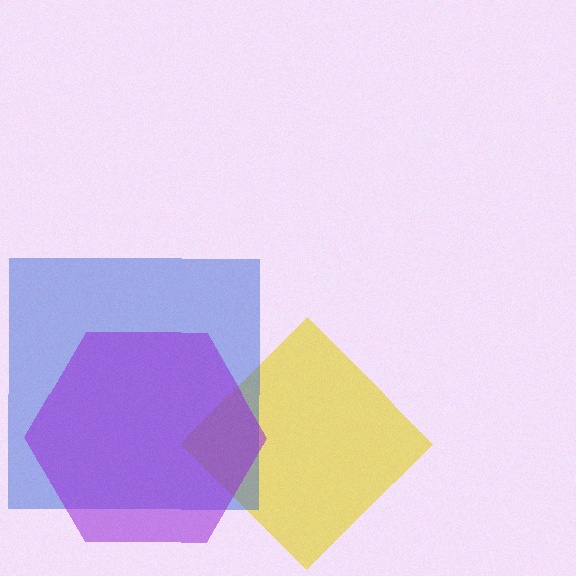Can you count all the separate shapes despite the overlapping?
Yes, there are 3 separate shapes.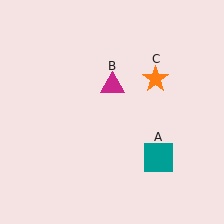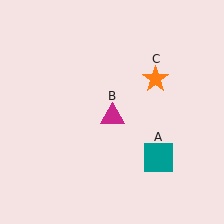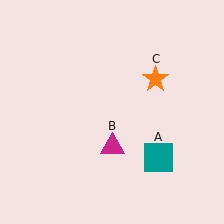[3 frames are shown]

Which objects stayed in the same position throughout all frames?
Teal square (object A) and orange star (object C) remained stationary.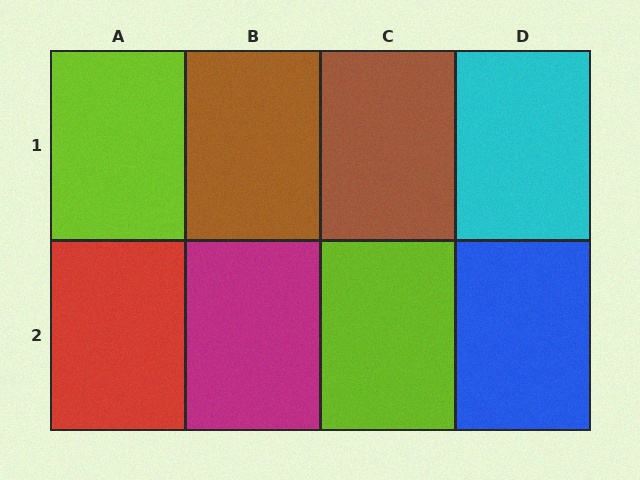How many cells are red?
1 cell is red.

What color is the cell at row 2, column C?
Lime.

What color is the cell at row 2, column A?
Red.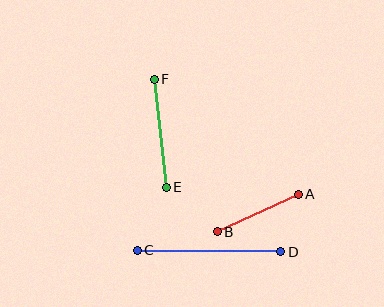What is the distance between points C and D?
The distance is approximately 143 pixels.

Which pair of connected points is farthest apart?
Points C and D are farthest apart.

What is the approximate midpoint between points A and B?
The midpoint is at approximately (258, 213) pixels.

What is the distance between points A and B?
The distance is approximately 89 pixels.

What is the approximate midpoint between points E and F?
The midpoint is at approximately (160, 133) pixels.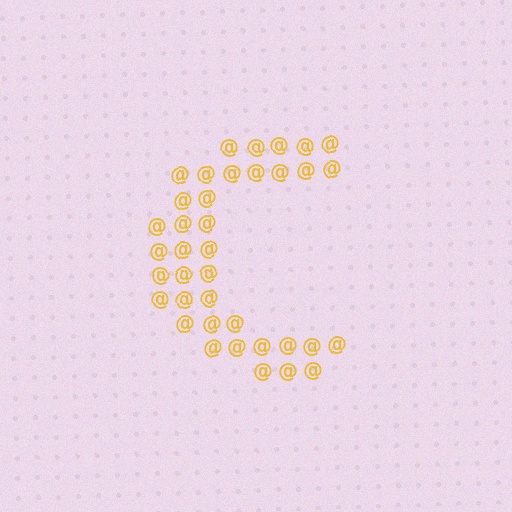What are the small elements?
The small elements are at signs.